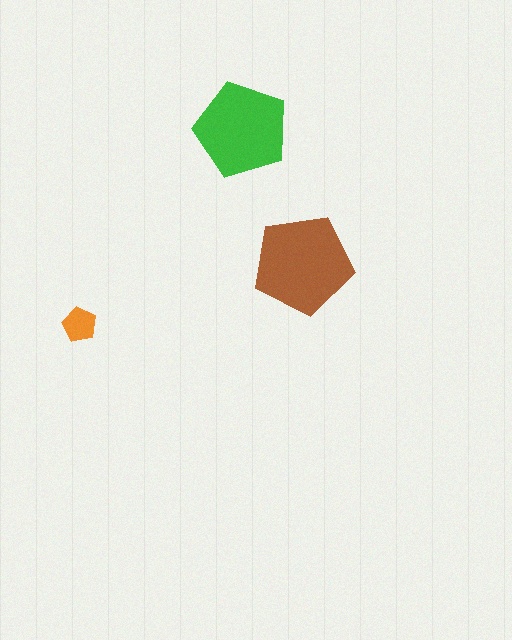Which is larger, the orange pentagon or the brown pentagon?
The brown one.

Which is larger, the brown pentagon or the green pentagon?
The brown one.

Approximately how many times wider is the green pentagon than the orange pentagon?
About 2.5 times wider.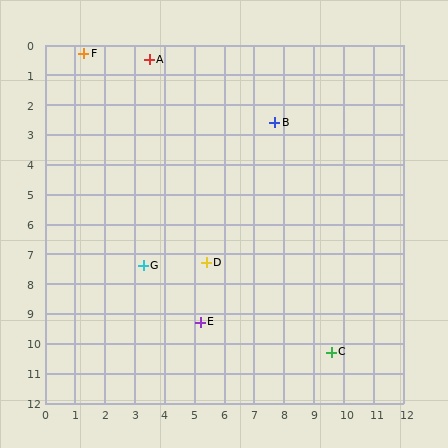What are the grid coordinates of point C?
Point C is at approximately (9.6, 10.3).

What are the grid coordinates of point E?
Point E is at approximately (5.2, 9.3).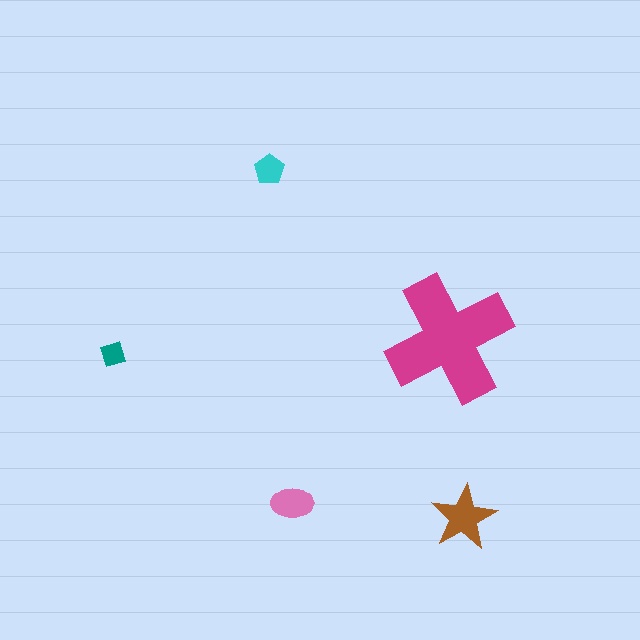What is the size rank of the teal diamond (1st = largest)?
5th.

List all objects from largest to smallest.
The magenta cross, the brown star, the pink ellipse, the cyan pentagon, the teal diamond.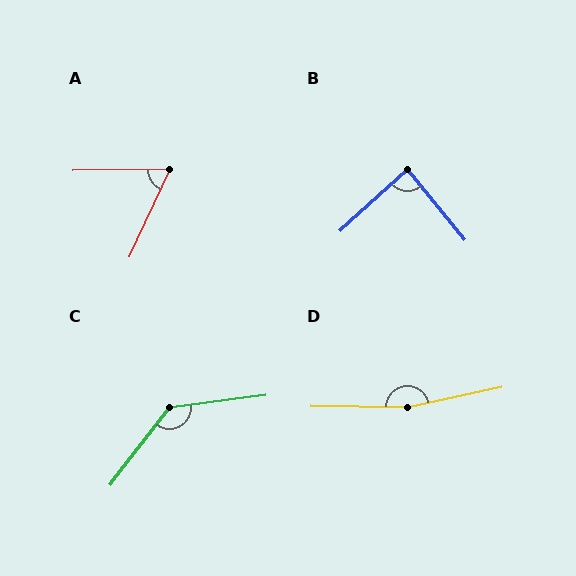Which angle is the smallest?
A, at approximately 64 degrees.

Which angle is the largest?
D, at approximately 167 degrees.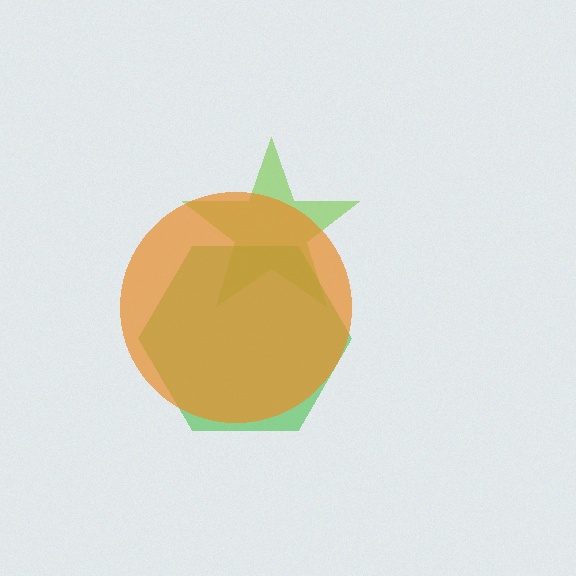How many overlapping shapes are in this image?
There are 3 overlapping shapes in the image.